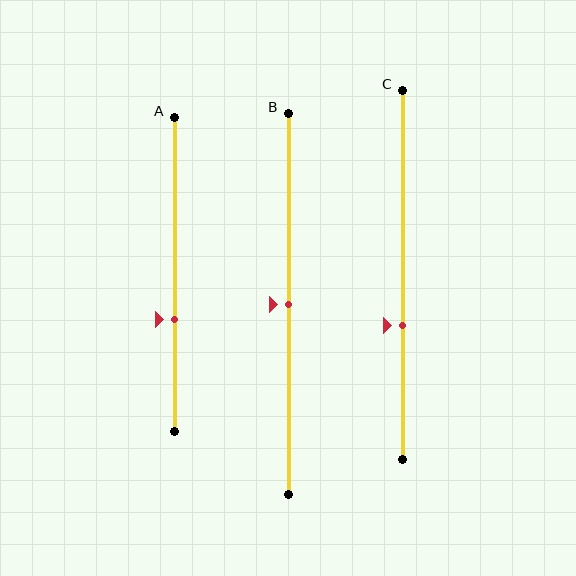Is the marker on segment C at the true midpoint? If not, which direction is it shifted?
No, the marker on segment C is shifted downward by about 14% of the segment length.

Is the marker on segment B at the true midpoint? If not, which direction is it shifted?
Yes, the marker on segment B is at the true midpoint.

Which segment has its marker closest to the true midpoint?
Segment B has its marker closest to the true midpoint.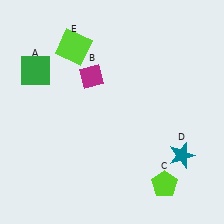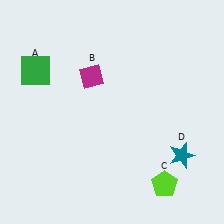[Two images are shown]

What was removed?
The lime square (E) was removed in Image 2.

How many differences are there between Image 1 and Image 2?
There is 1 difference between the two images.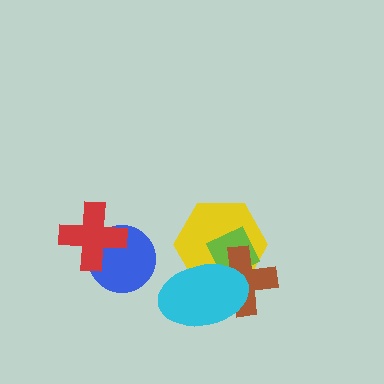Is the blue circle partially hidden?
Yes, it is partially covered by another shape.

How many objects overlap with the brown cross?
3 objects overlap with the brown cross.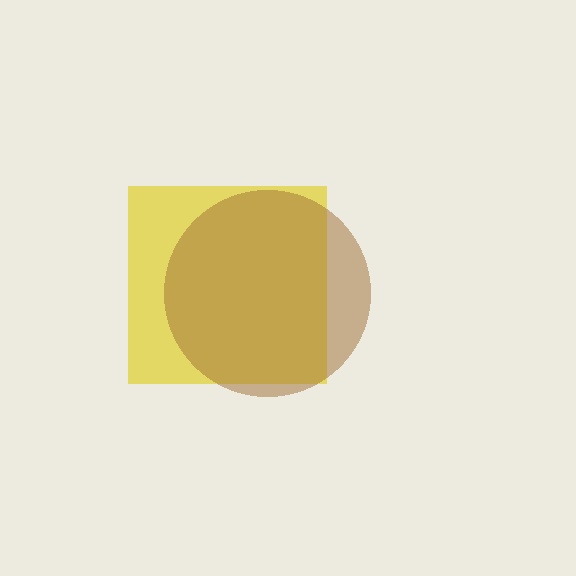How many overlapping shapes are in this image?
There are 2 overlapping shapes in the image.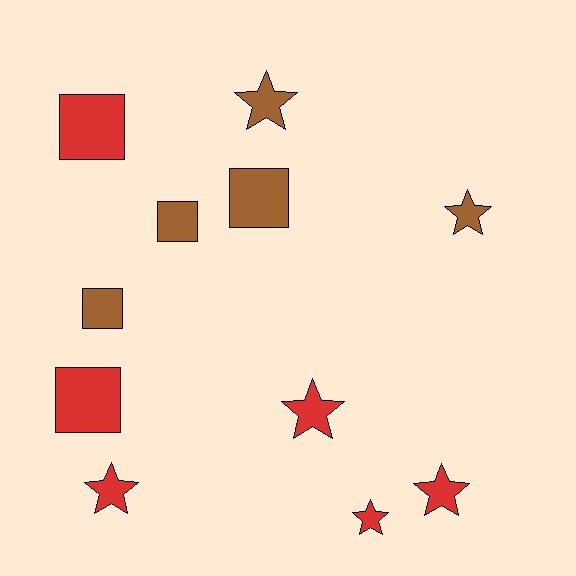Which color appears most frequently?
Red, with 6 objects.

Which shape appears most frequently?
Star, with 6 objects.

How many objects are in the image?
There are 11 objects.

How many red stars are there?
There are 4 red stars.